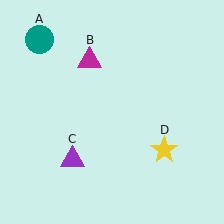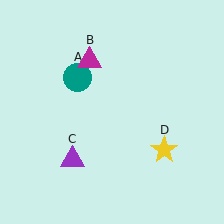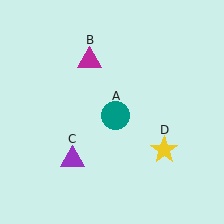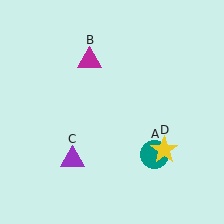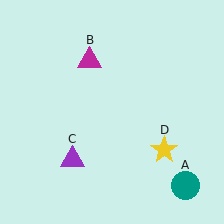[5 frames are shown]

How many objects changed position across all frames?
1 object changed position: teal circle (object A).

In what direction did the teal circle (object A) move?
The teal circle (object A) moved down and to the right.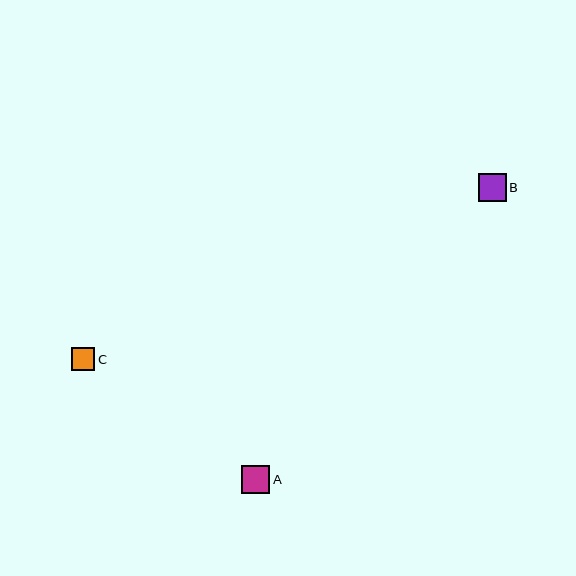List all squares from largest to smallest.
From largest to smallest: A, B, C.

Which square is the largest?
Square A is the largest with a size of approximately 28 pixels.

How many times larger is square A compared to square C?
Square A is approximately 1.2 times the size of square C.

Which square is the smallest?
Square C is the smallest with a size of approximately 24 pixels.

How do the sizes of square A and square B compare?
Square A and square B are approximately the same size.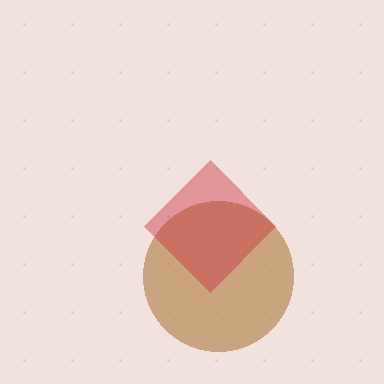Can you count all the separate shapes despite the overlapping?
Yes, there are 2 separate shapes.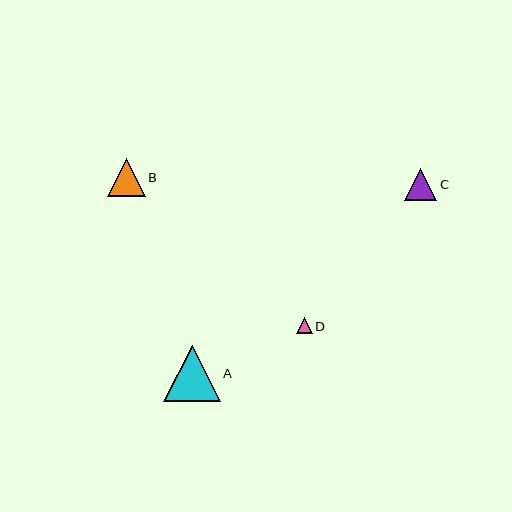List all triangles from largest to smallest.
From largest to smallest: A, B, C, D.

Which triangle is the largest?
Triangle A is the largest with a size of approximately 56 pixels.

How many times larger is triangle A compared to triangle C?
Triangle A is approximately 1.8 times the size of triangle C.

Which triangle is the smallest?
Triangle D is the smallest with a size of approximately 16 pixels.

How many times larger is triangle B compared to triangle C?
Triangle B is approximately 1.2 times the size of triangle C.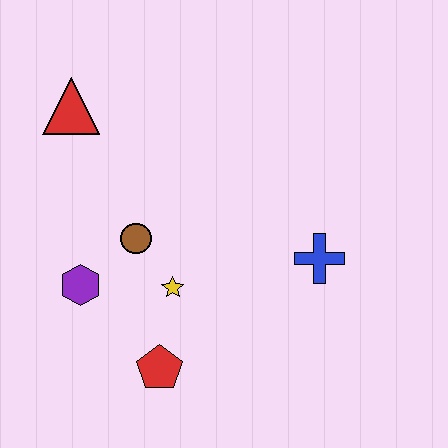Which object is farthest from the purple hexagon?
The blue cross is farthest from the purple hexagon.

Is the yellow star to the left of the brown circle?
No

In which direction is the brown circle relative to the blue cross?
The brown circle is to the left of the blue cross.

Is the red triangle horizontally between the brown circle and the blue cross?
No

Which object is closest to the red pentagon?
The yellow star is closest to the red pentagon.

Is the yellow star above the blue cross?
No